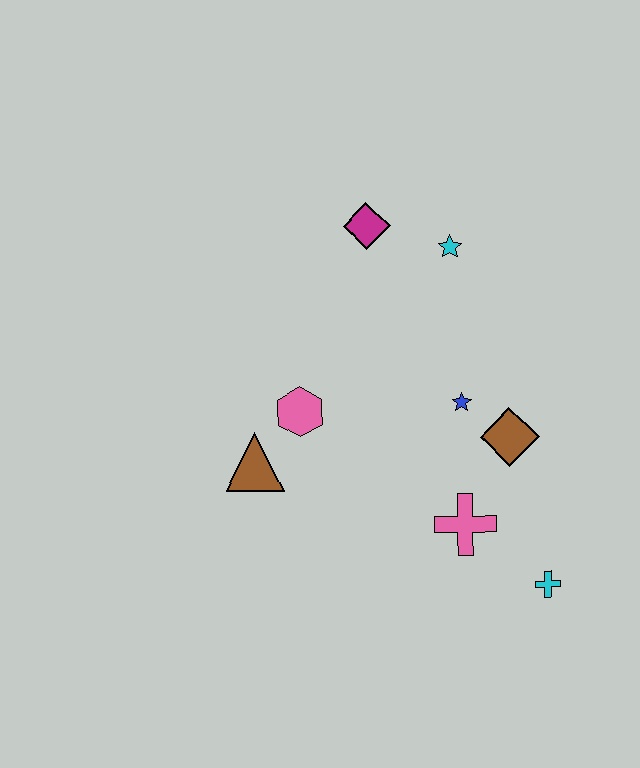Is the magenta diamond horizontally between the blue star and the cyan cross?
No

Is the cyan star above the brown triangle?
Yes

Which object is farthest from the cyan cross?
The magenta diamond is farthest from the cyan cross.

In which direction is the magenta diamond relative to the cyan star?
The magenta diamond is to the left of the cyan star.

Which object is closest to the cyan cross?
The pink cross is closest to the cyan cross.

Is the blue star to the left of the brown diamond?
Yes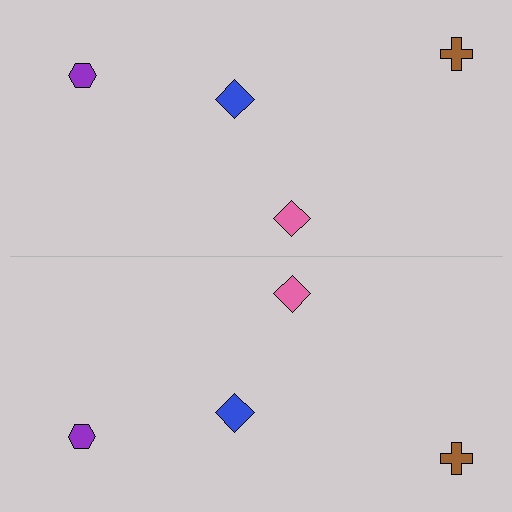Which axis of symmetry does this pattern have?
The pattern has a horizontal axis of symmetry running through the center of the image.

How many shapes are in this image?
There are 8 shapes in this image.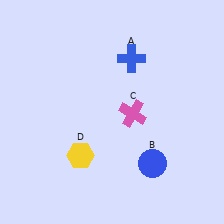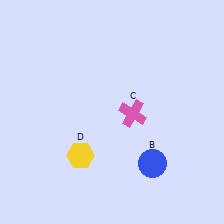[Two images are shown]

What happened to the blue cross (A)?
The blue cross (A) was removed in Image 2. It was in the top-right area of Image 1.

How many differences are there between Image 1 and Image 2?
There is 1 difference between the two images.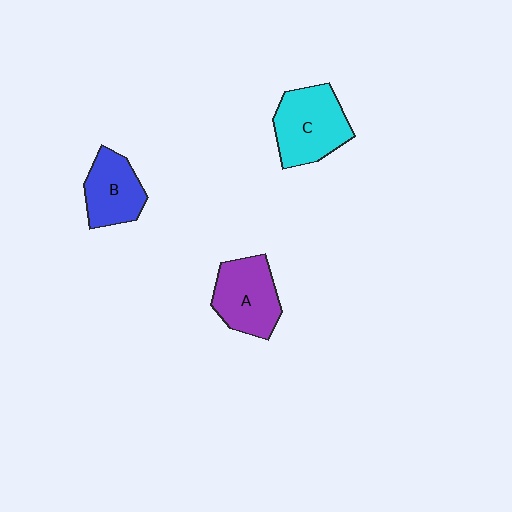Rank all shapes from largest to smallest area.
From largest to smallest: C (cyan), A (purple), B (blue).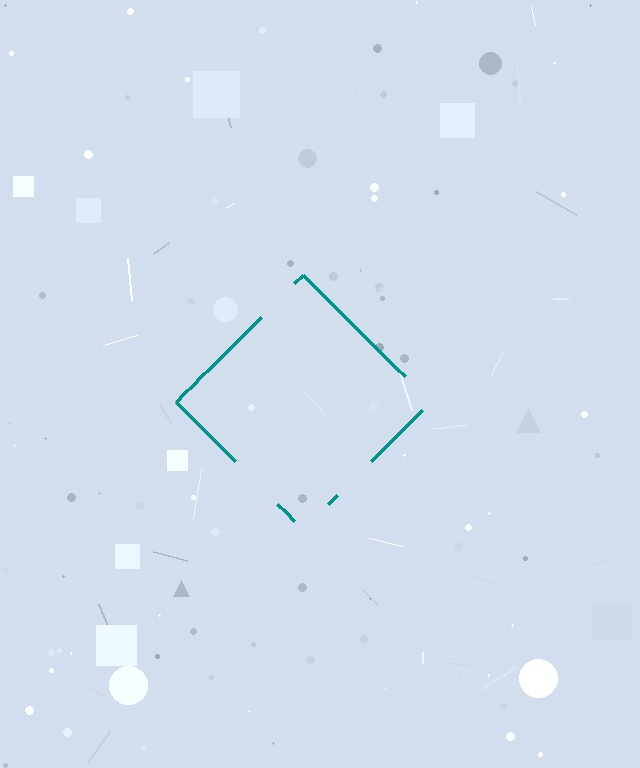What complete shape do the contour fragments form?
The contour fragments form a diamond.